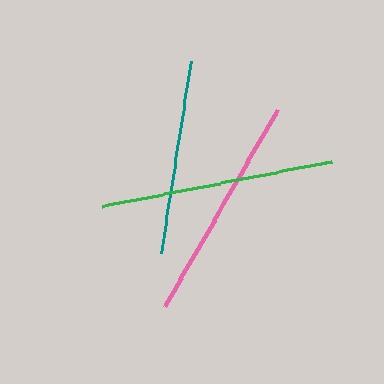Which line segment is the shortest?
The teal line is the shortest at approximately 194 pixels.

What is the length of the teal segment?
The teal segment is approximately 194 pixels long.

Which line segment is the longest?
The green line is the longest at approximately 233 pixels.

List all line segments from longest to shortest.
From longest to shortest: green, pink, teal.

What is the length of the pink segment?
The pink segment is approximately 227 pixels long.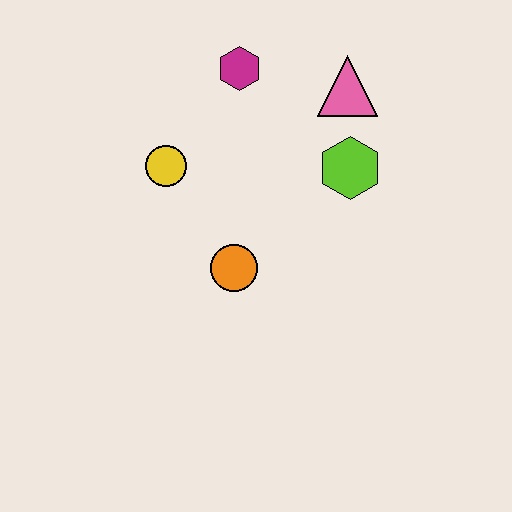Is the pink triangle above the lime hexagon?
Yes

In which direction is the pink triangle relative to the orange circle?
The pink triangle is above the orange circle.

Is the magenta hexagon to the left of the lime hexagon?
Yes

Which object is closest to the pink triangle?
The lime hexagon is closest to the pink triangle.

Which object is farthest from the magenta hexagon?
The orange circle is farthest from the magenta hexagon.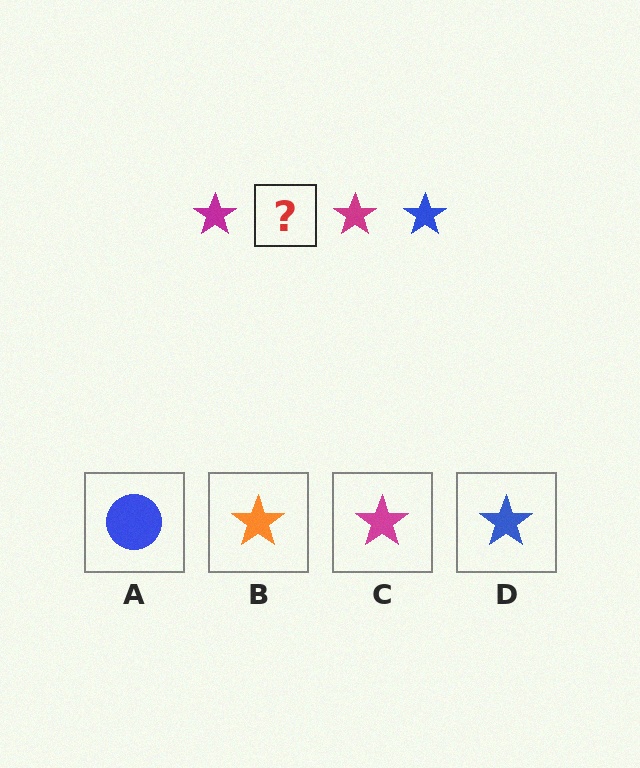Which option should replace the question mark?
Option D.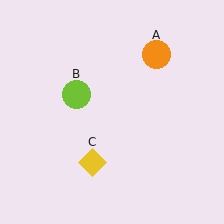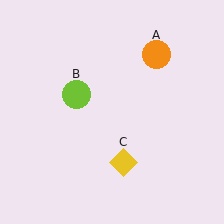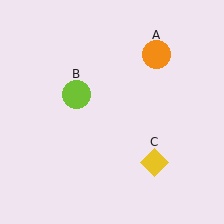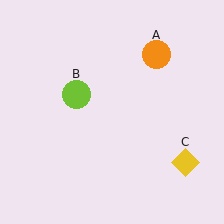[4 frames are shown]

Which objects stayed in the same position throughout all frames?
Orange circle (object A) and lime circle (object B) remained stationary.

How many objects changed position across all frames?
1 object changed position: yellow diamond (object C).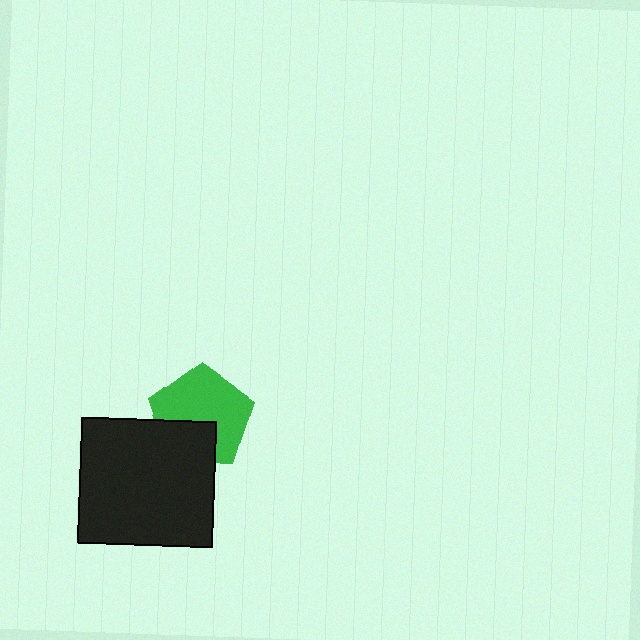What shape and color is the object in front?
The object in front is a black rectangle.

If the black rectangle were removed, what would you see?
You would see the complete green pentagon.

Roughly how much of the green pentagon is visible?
Most of it is visible (roughly 68%).